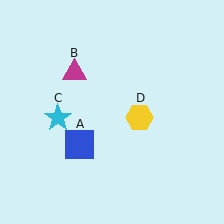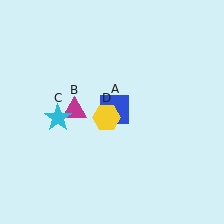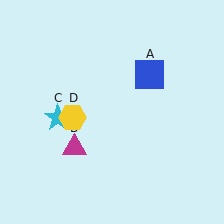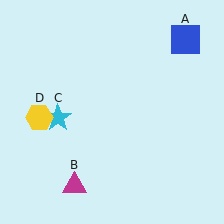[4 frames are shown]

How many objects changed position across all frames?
3 objects changed position: blue square (object A), magenta triangle (object B), yellow hexagon (object D).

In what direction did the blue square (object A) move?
The blue square (object A) moved up and to the right.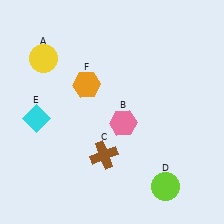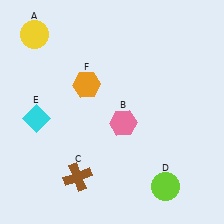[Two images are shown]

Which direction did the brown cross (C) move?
The brown cross (C) moved left.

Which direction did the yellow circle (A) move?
The yellow circle (A) moved up.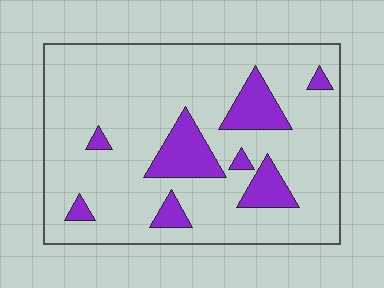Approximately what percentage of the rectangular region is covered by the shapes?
Approximately 15%.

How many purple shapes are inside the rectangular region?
8.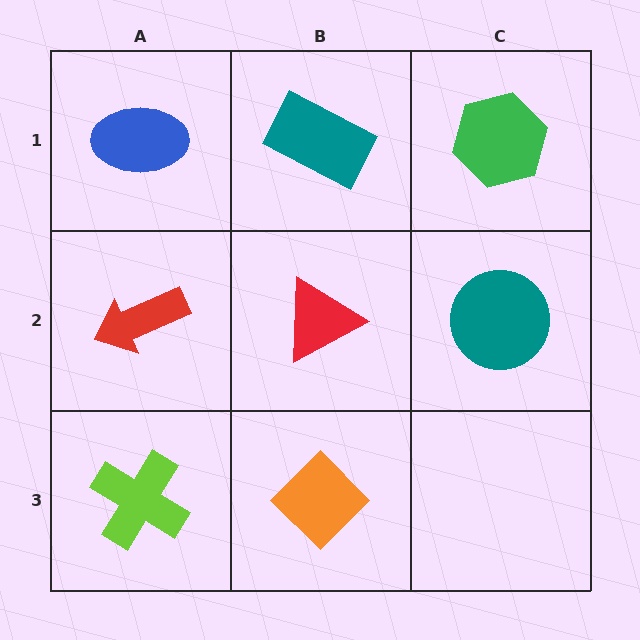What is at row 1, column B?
A teal rectangle.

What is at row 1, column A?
A blue ellipse.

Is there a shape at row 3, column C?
No, that cell is empty.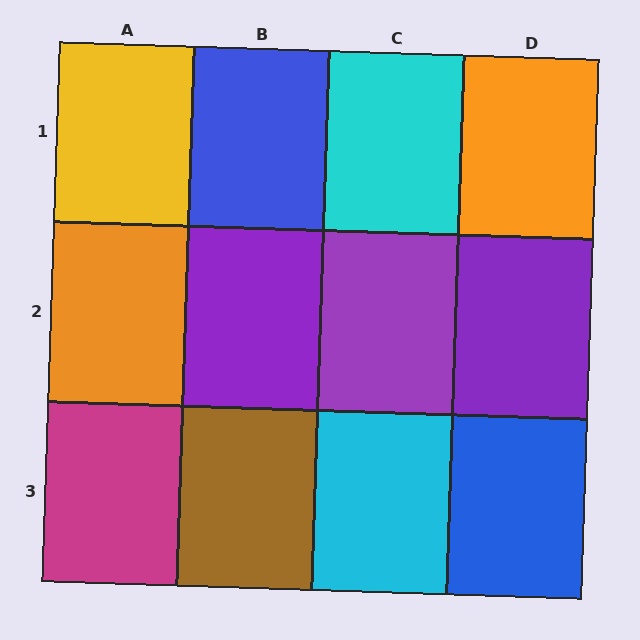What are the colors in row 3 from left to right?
Magenta, brown, cyan, blue.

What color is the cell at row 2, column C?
Purple.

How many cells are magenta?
1 cell is magenta.